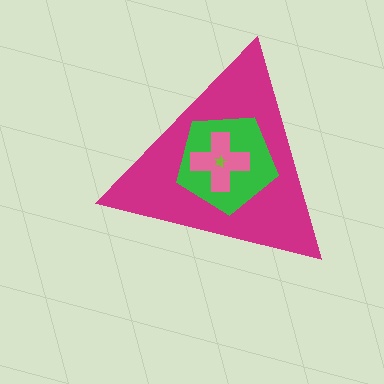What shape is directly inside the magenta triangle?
The green pentagon.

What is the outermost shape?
The magenta triangle.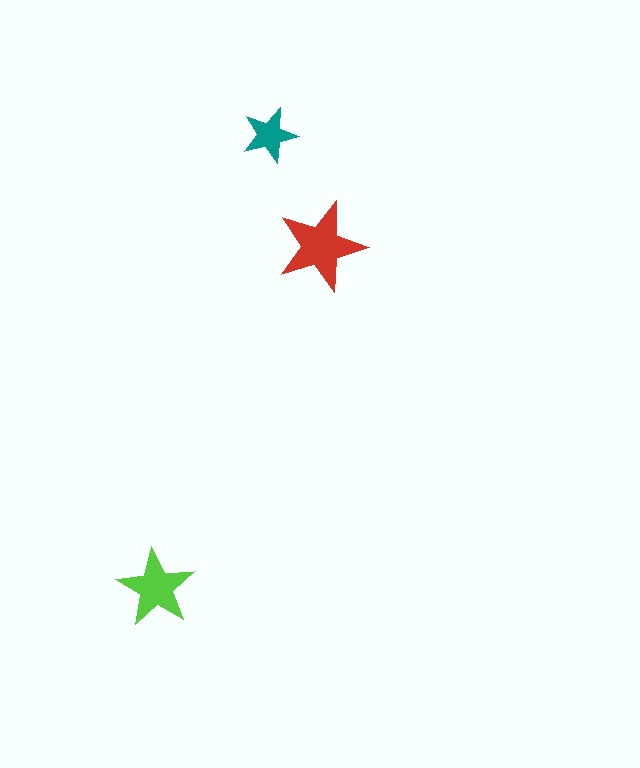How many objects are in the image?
There are 3 objects in the image.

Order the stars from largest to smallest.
the red one, the lime one, the teal one.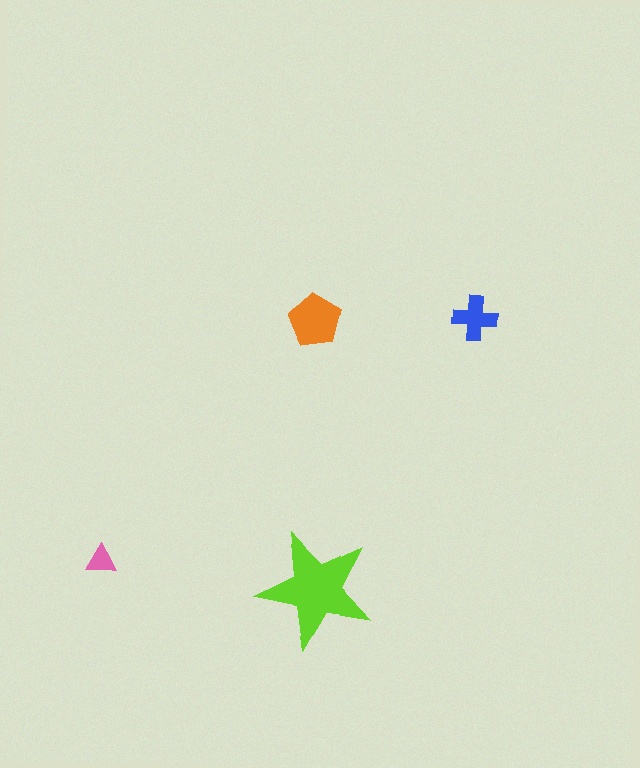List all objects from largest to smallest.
The lime star, the orange pentagon, the blue cross, the pink triangle.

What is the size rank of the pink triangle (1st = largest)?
4th.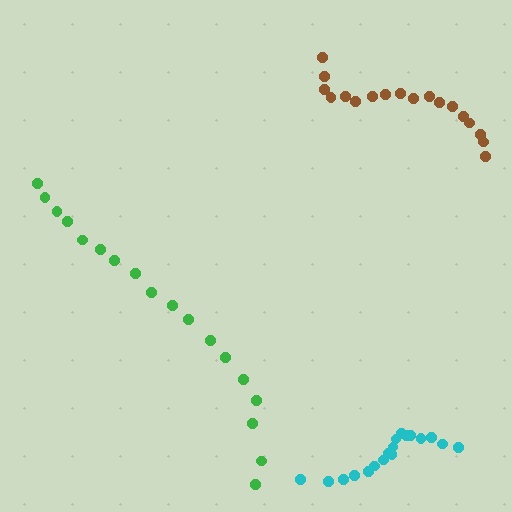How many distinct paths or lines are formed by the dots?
There are 3 distinct paths.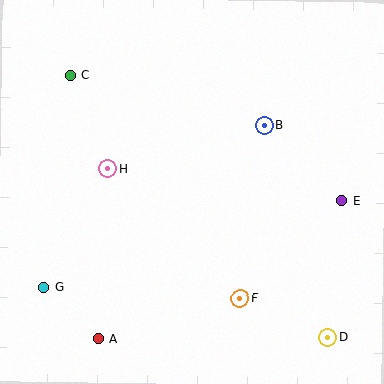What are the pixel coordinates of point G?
Point G is at (43, 287).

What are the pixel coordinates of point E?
Point E is at (341, 201).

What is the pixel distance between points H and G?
The distance between H and G is 135 pixels.